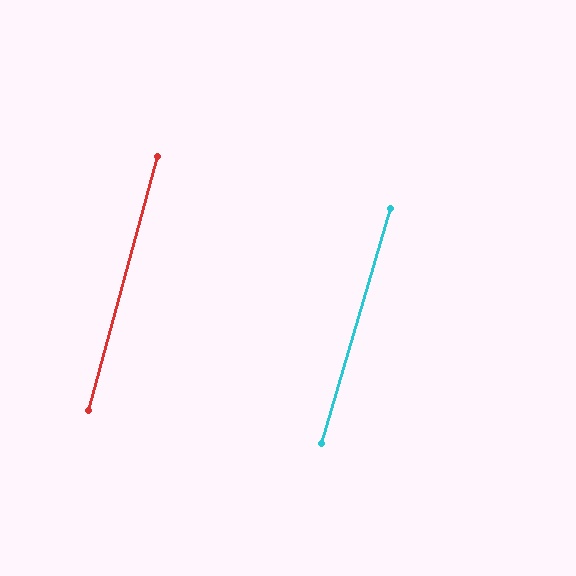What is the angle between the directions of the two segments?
Approximately 1 degree.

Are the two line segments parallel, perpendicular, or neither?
Parallel — their directions differ by only 0.9°.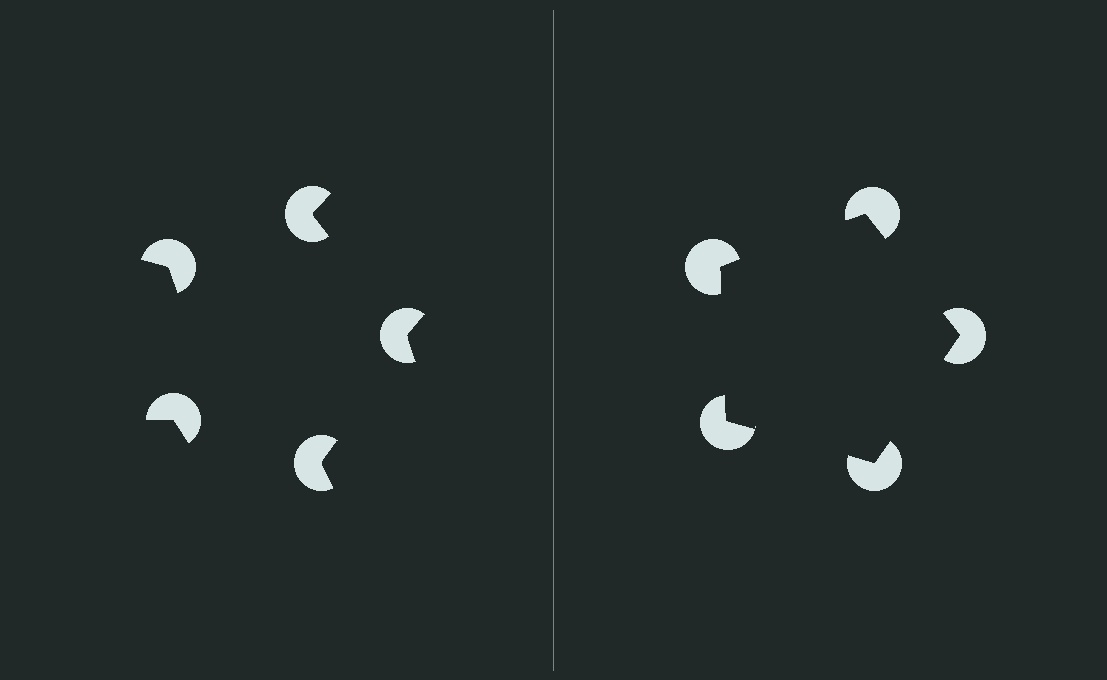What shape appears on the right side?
An illusory pentagon.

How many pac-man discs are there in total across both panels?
10 — 5 on each side.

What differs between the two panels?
The pac-man discs are positioned identically on both sides; only the wedge orientations differ. On the right they align to a pentagon; on the left they are misaligned.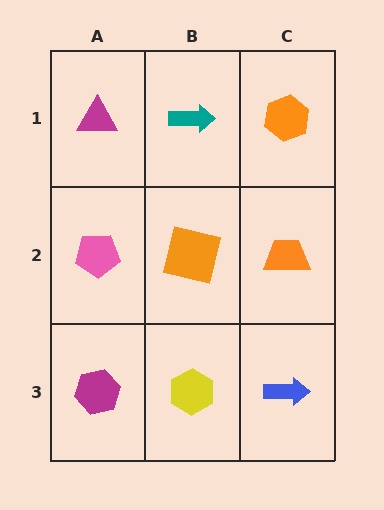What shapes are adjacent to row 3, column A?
A pink pentagon (row 2, column A), a yellow hexagon (row 3, column B).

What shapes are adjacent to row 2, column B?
A teal arrow (row 1, column B), a yellow hexagon (row 3, column B), a pink pentagon (row 2, column A), an orange trapezoid (row 2, column C).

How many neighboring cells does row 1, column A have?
2.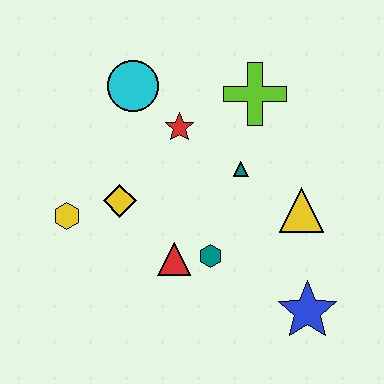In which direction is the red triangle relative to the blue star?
The red triangle is to the left of the blue star.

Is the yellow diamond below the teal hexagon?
No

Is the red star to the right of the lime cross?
No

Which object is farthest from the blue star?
The cyan circle is farthest from the blue star.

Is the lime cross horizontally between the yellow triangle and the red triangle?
Yes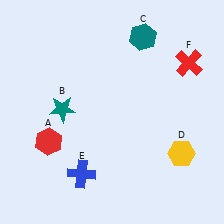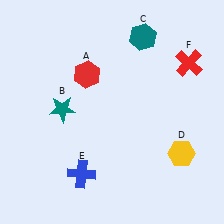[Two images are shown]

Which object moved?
The red hexagon (A) moved up.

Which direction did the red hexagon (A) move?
The red hexagon (A) moved up.